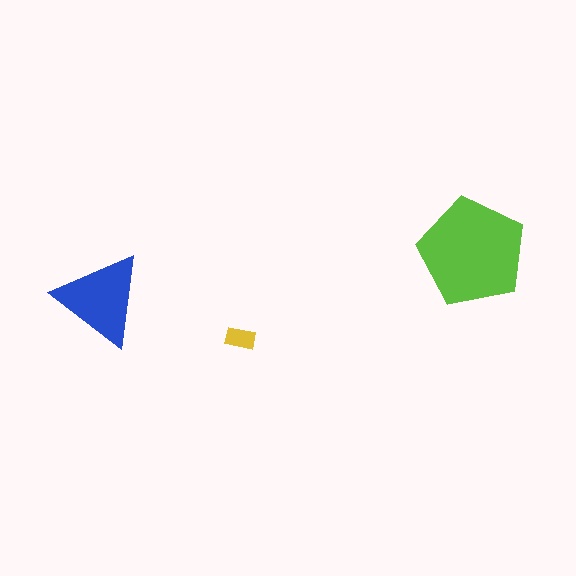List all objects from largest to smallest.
The lime pentagon, the blue triangle, the yellow rectangle.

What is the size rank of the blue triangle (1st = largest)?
2nd.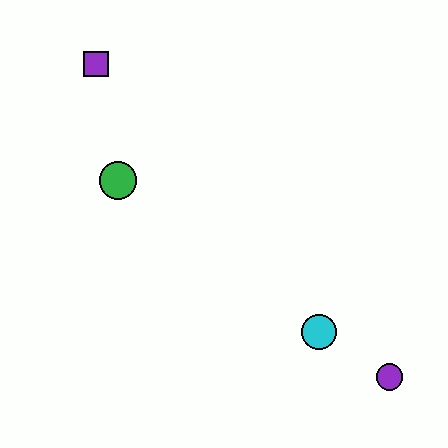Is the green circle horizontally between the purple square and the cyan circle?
Yes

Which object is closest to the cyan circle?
The purple circle is closest to the cyan circle.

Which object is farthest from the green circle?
The purple circle is farthest from the green circle.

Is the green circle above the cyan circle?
Yes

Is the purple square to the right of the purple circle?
No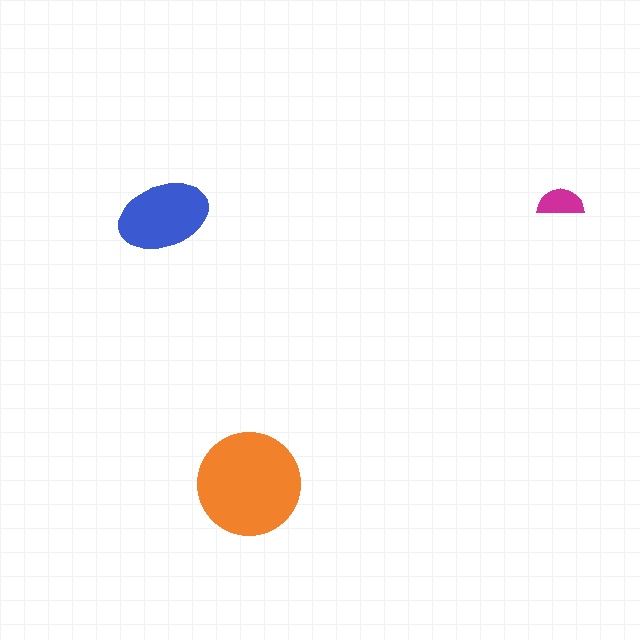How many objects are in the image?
There are 3 objects in the image.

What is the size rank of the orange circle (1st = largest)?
1st.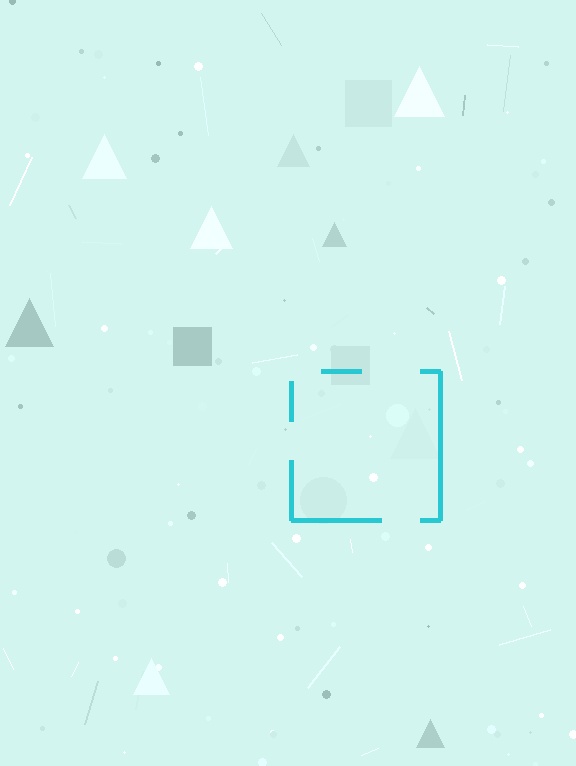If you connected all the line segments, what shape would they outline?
They would outline a square.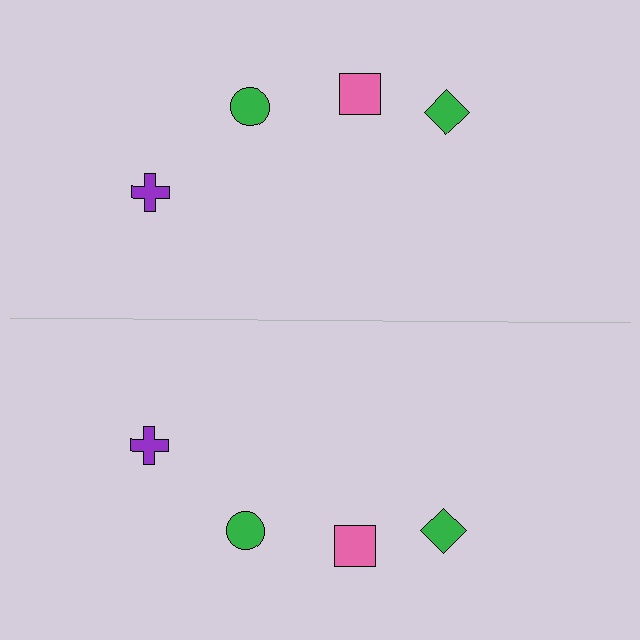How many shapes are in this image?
There are 8 shapes in this image.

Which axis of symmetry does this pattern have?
The pattern has a horizontal axis of symmetry running through the center of the image.